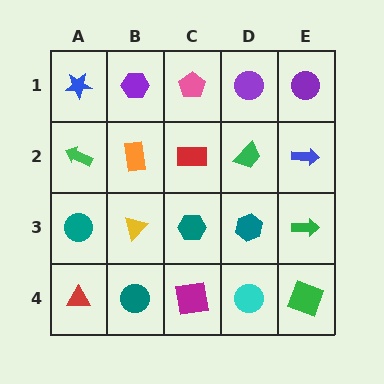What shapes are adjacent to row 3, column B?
An orange rectangle (row 2, column B), a teal circle (row 4, column B), a teal circle (row 3, column A), a teal hexagon (row 3, column C).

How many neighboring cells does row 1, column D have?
3.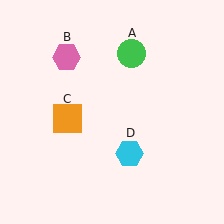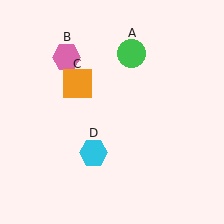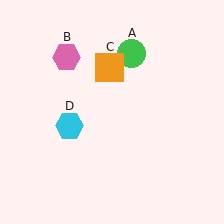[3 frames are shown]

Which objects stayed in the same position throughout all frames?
Green circle (object A) and pink hexagon (object B) remained stationary.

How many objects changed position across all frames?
2 objects changed position: orange square (object C), cyan hexagon (object D).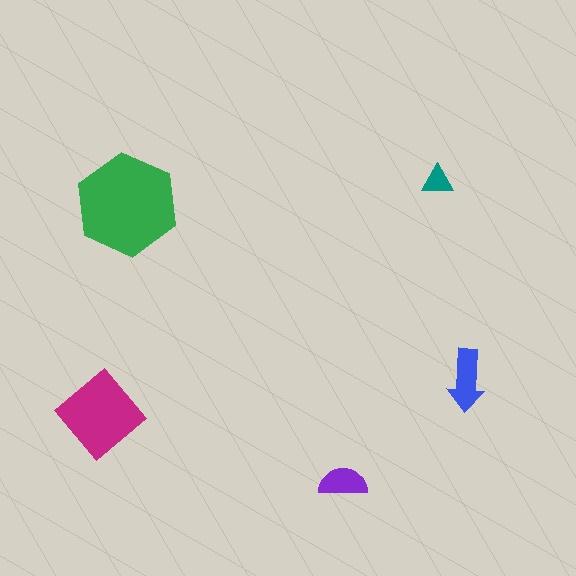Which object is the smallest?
The teal triangle.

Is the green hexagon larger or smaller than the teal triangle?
Larger.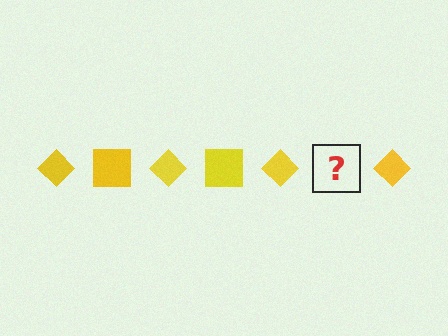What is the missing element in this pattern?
The missing element is a yellow square.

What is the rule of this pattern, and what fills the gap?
The rule is that the pattern cycles through diamond, square shapes in yellow. The gap should be filled with a yellow square.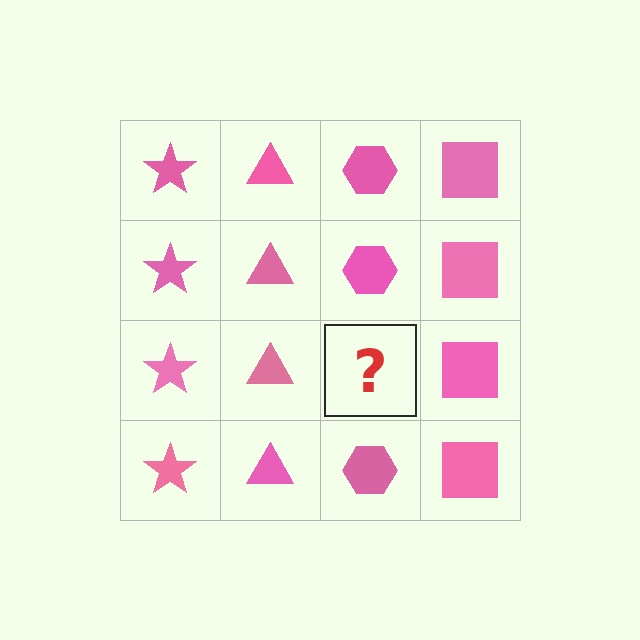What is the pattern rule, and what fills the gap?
The rule is that each column has a consistent shape. The gap should be filled with a pink hexagon.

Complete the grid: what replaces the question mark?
The question mark should be replaced with a pink hexagon.